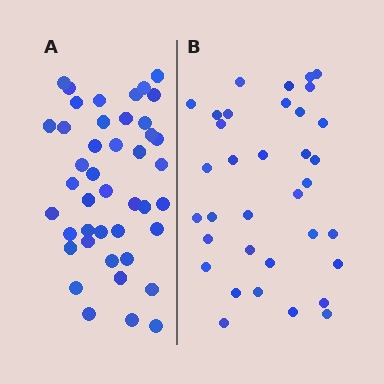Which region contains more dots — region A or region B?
Region A (the left region) has more dots.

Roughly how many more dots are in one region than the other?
Region A has roughly 8 or so more dots than region B.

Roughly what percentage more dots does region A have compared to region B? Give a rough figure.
About 25% more.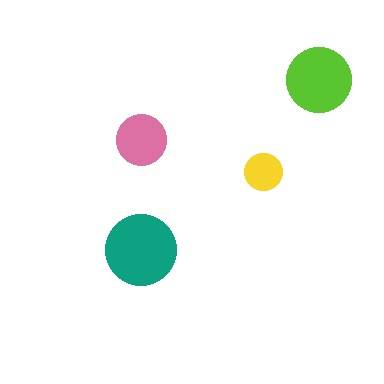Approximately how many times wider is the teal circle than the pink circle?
About 1.5 times wider.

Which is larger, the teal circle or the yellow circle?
The teal one.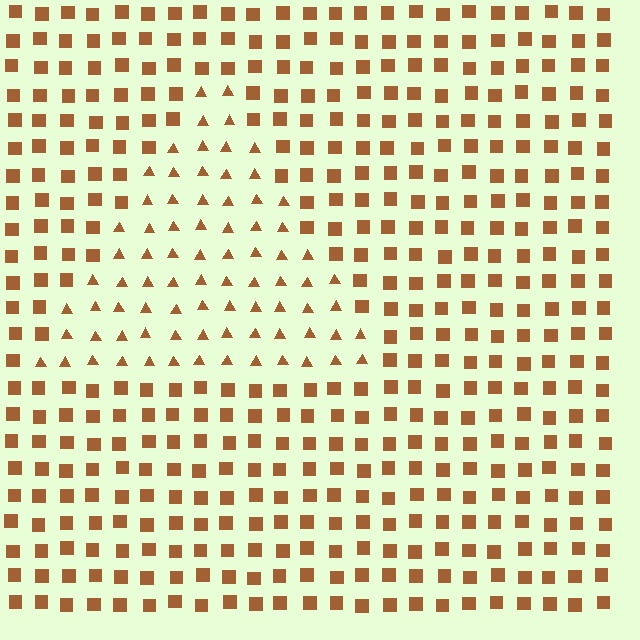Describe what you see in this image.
The image is filled with small brown elements arranged in a uniform grid. A triangle-shaped region contains triangles, while the surrounding area contains squares. The boundary is defined purely by the change in element shape.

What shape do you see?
I see a triangle.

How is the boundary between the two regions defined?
The boundary is defined by a change in element shape: triangles inside vs. squares outside. All elements share the same color and spacing.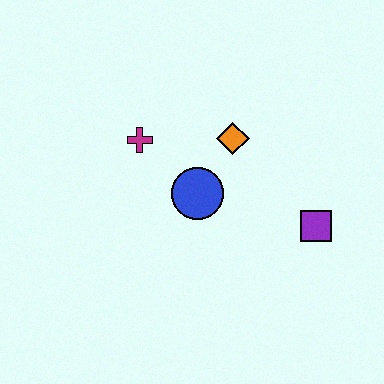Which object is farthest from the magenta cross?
The purple square is farthest from the magenta cross.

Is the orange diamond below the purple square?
No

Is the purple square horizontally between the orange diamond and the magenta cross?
No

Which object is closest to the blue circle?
The orange diamond is closest to the blue circle.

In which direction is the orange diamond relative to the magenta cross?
The orange diamond is to the right of the magenta cross.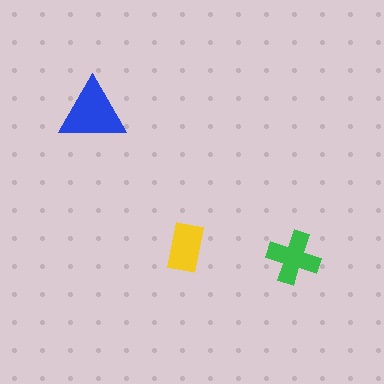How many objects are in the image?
There are 3 objects in the image.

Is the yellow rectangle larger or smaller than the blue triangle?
Smaller.